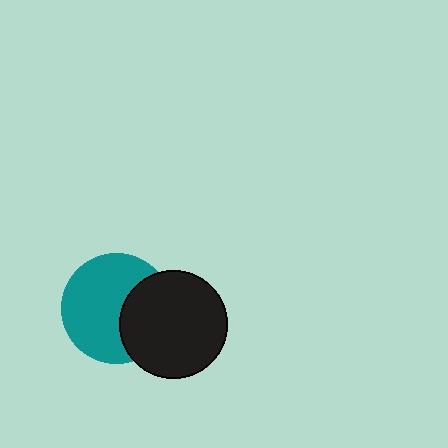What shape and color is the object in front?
The object in front is a black circle.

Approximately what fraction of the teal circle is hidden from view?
Roughly 34% of the teal circle is hidden behind the black circle.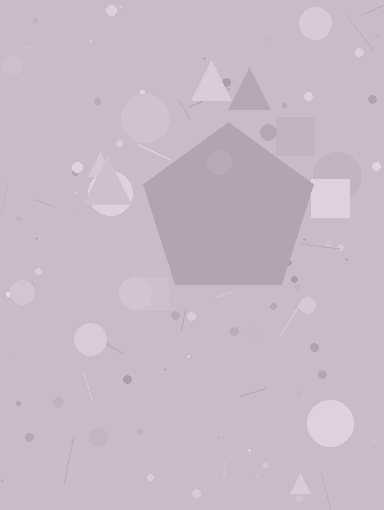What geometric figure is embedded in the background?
A pentagon is embedded in the background.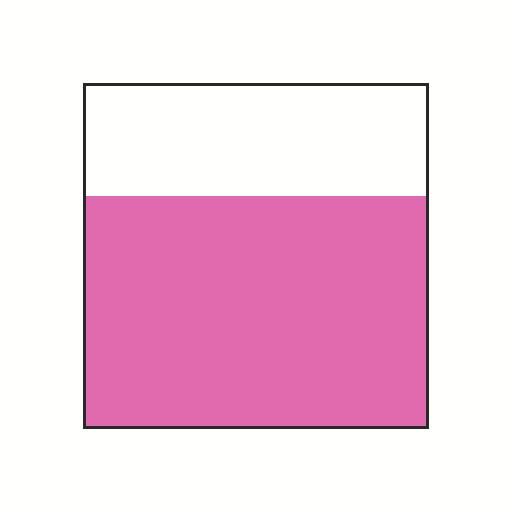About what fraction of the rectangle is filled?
About two thirds (2/3).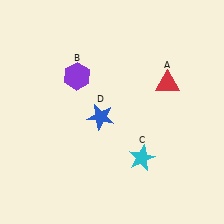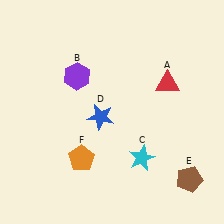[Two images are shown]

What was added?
A brown pentagon (E), an orange pentagon (F) were added in Image 2.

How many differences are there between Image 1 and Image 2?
There are 2 differences between the two images.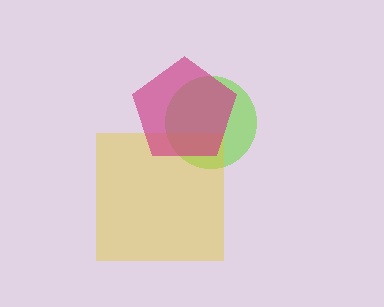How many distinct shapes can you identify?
There are 3 distinct shapes: a lime circle, a yellow square, a magenta pentagon.